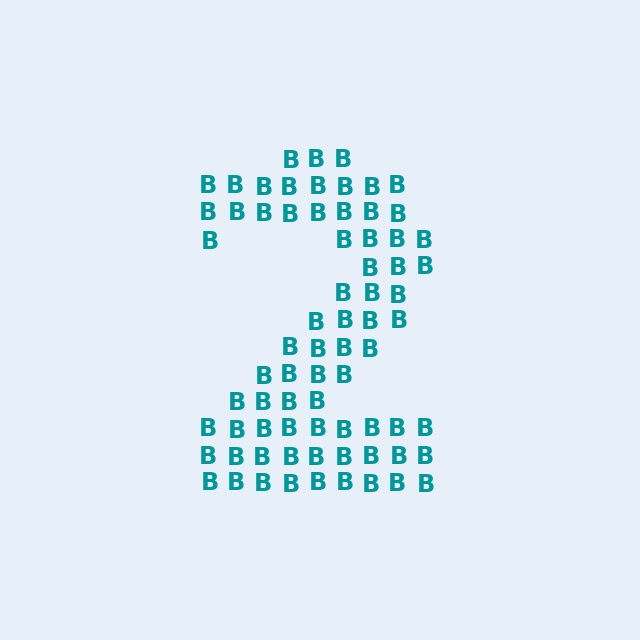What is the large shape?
The large shape is the digit 2.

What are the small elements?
The small elements are letter B's.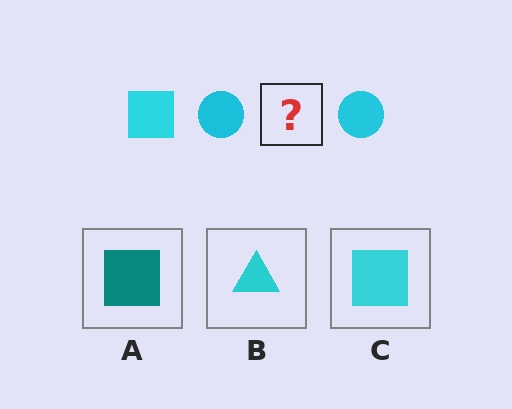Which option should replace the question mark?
Option C.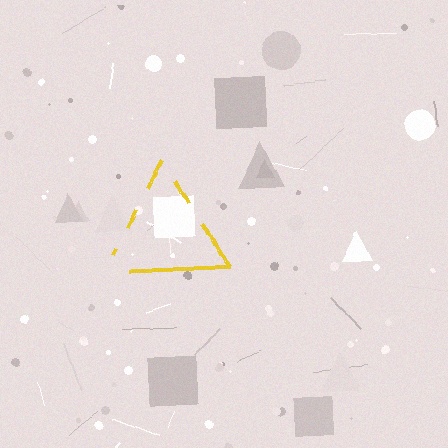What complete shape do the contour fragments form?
The contour fragments form a triangle.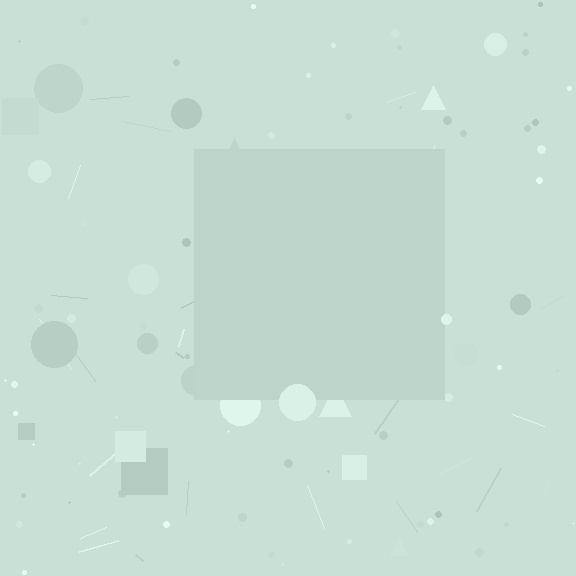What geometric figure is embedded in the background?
A square is embedded in the background.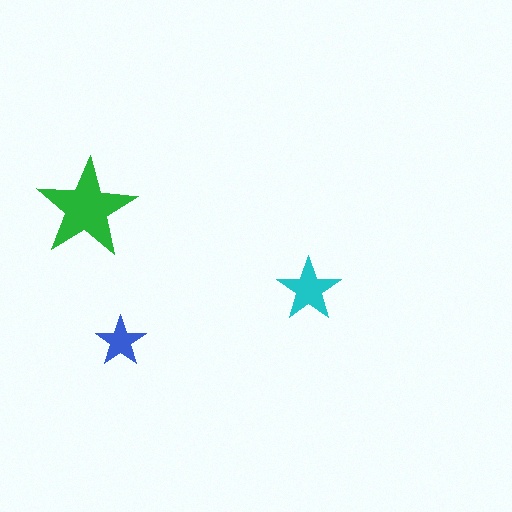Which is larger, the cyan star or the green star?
The green one.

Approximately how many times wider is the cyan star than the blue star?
About 1.5 times wider.